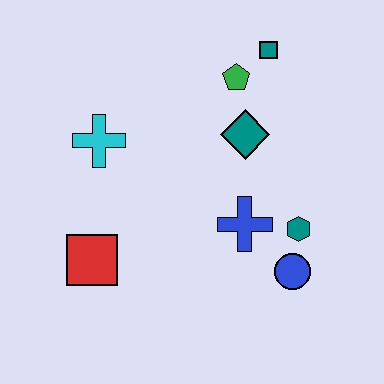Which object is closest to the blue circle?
The teal hexagon is closest to the blue circle.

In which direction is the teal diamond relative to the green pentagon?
The teal diamond is below the green pentagon.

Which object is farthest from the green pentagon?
The red square is farthest from the green pentagon.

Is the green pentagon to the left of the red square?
No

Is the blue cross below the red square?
No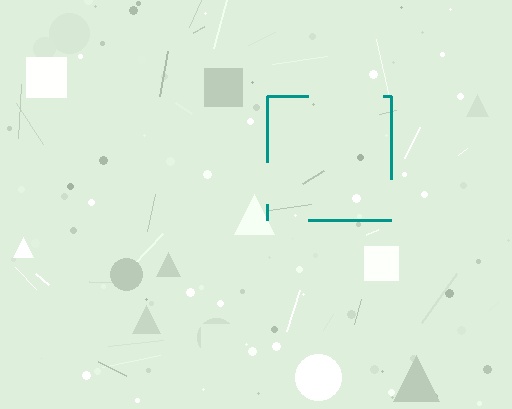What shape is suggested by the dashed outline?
The dashed outline suggests a square.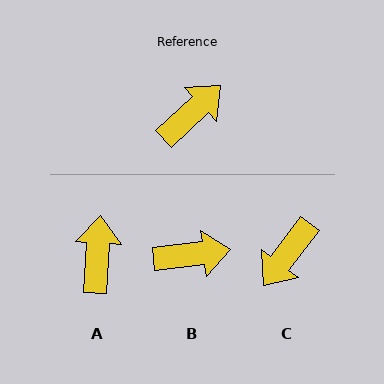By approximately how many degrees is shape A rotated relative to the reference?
Approximately 43 degrees counter-clockwise.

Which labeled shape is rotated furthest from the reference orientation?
C, about 170 degrees away.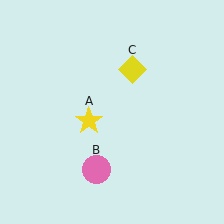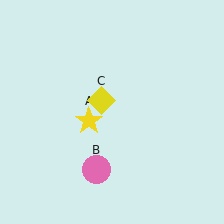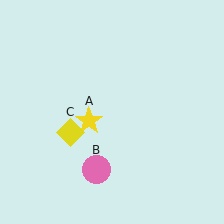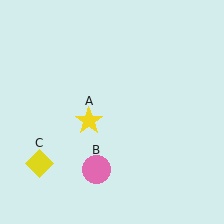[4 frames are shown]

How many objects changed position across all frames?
1 object changed position: yellow diamond (object C).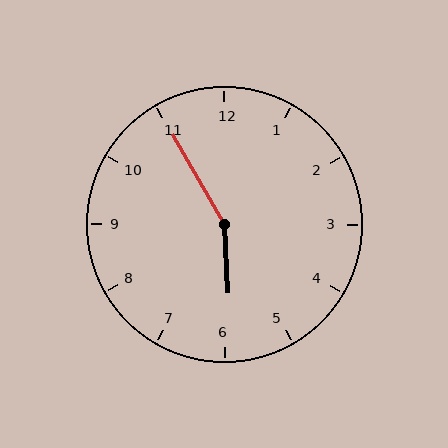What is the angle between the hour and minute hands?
Approximately 152 degrees.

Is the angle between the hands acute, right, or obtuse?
It is obtuse.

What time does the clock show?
5:55.